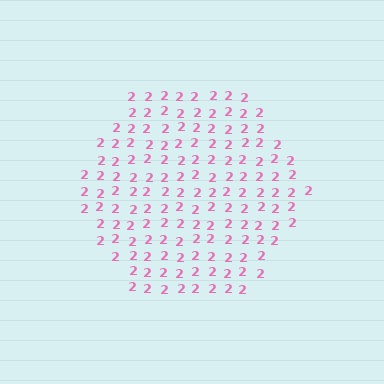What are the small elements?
The small elements are digit 2's.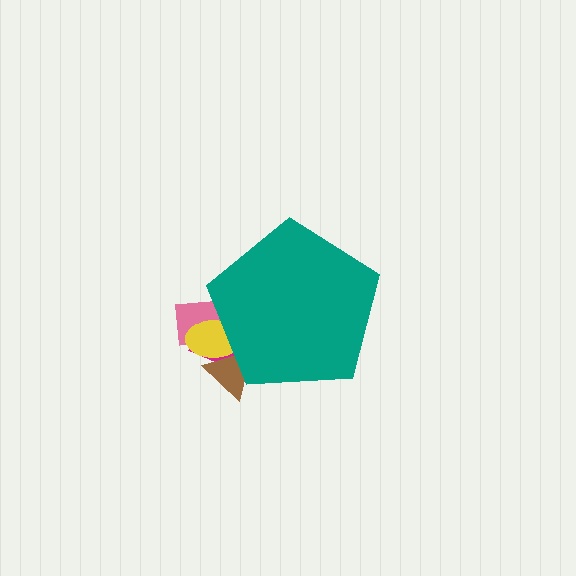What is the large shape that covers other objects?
A teal pentagon.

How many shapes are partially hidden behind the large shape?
4 shapes are partially hidden.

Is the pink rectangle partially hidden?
Yes, the pink rectangle is partially hidden behind the teal pentagon.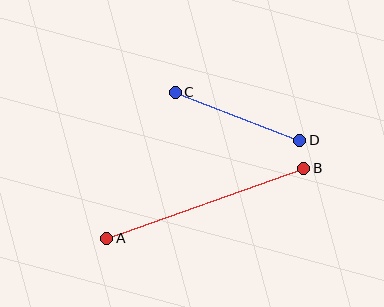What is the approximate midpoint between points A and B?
The midpoint is at approximately (205, 203) pixels.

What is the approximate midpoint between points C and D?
The midpoint is at approximately (238, 116) pixels.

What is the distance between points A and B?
The distance is approximately 209 pixels.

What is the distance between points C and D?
The distance is approximately 133 pixels.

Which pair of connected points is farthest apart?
Points A and B are farthest apart.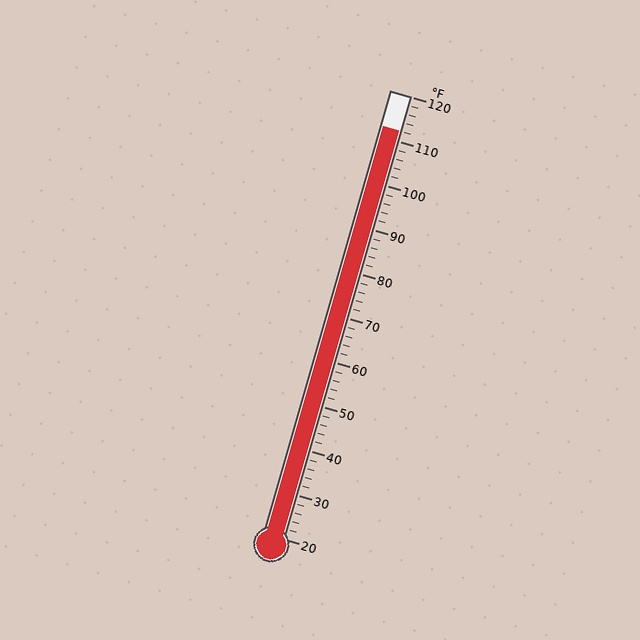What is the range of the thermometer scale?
The thermometer scale ranges from 20°F to 120°F.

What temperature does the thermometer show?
The thermometer shows approximately 112°F.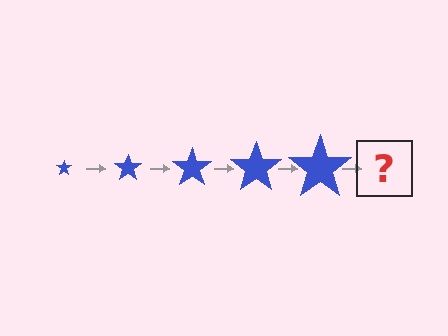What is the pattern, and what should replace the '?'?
The pattern is that the star gets progressively larger each step. The '?' should be a blue star, larger than the previous one.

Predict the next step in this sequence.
The next step is a blue star, larger than the previous one.